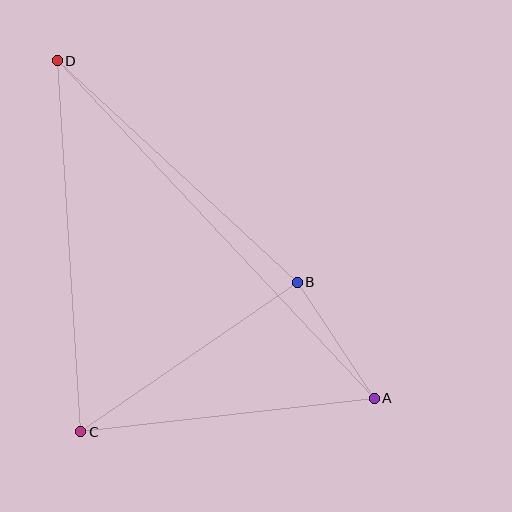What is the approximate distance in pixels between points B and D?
The distance between B and D is approximately 326 pixels.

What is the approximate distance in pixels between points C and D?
The distance between C and D is approximately 372 pixels.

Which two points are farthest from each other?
Points A and D are farthest from each other.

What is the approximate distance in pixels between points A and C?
The distance between A and C is approximately 295 pixels.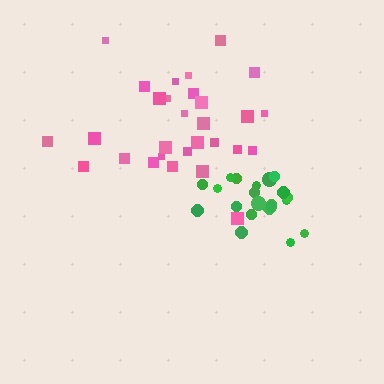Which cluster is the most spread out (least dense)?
Pink.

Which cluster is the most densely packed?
Green.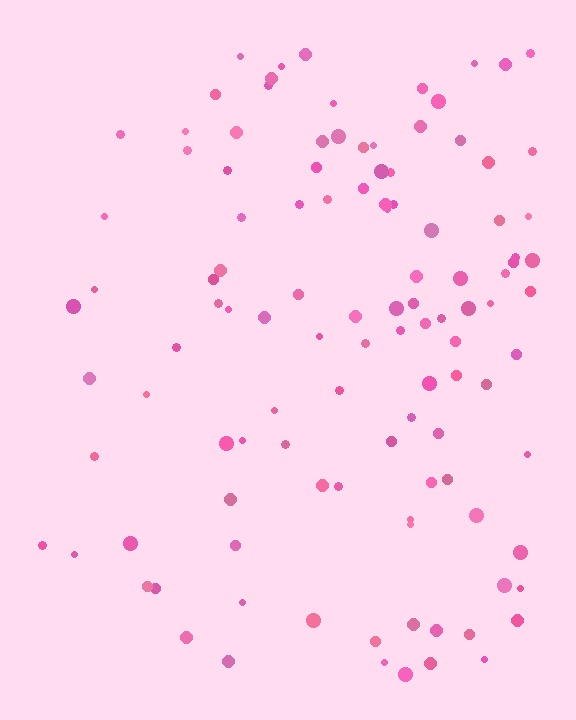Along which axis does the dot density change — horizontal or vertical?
Horizontal.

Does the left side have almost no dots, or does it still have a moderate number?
Still a moderate number, just noticeably fewer than the right.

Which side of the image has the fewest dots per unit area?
The left.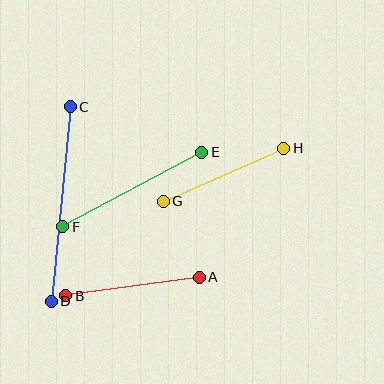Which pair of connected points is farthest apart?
Points C and D are farthest apart.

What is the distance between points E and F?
The distance is approximately 157 pixels.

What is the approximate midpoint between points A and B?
The midpoint is at approximately (133, 286) pixels.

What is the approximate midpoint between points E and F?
The midpoint is at approximately (132, 190) pixels.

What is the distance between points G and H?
The distance is approximately 132 pixels.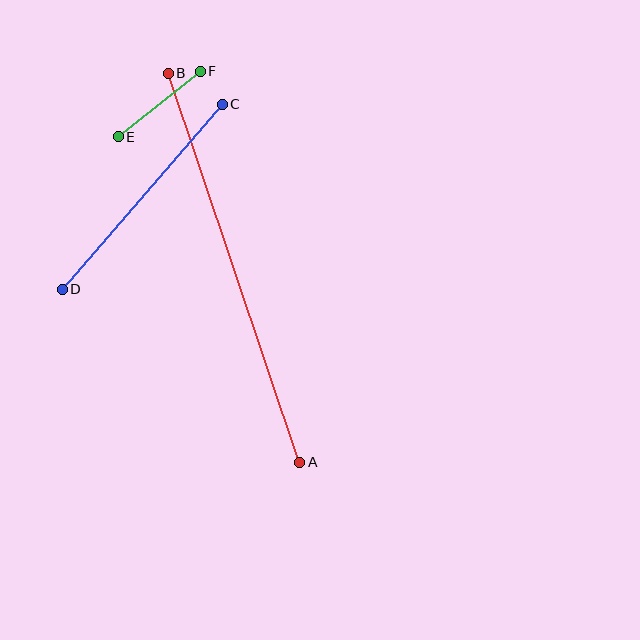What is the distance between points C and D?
The distance is approximately 245 pixels.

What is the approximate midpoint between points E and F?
The midpoint is at approximately (159, 104) pixels.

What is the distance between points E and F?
The distance is approximately 105 pixels.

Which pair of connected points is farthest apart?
Points A and B are farthest apart.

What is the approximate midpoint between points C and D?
The midpoint is at approximately (142, 197) pixels.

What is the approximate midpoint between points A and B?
The midpoint is at approximately (234, 268) pixels.